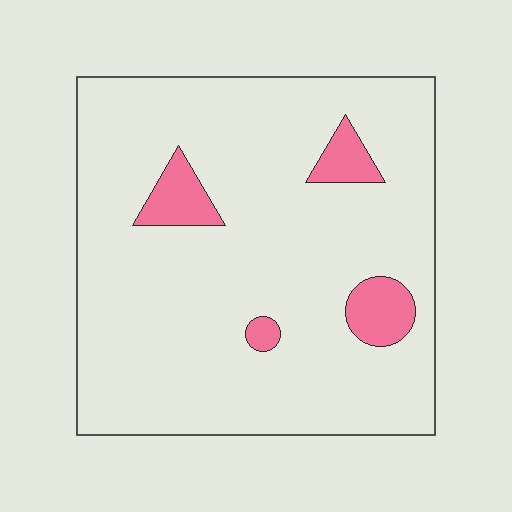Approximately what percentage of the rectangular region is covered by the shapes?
Approximately 10%.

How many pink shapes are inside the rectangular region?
4.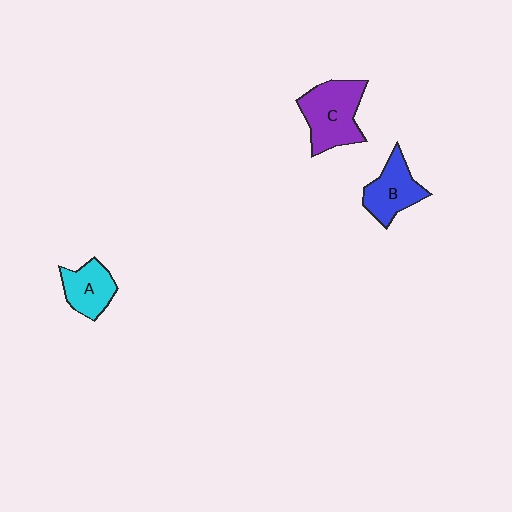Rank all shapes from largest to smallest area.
From largest to smallest: C (purple), B (blue), A (cyan).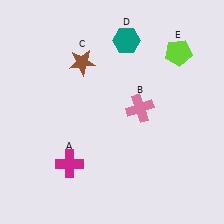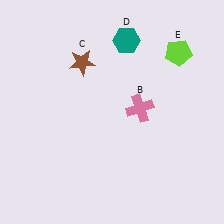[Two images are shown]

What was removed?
The magenta cross (A) was removed in Image 2.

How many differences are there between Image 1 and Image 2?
There is 1 difference between the two images.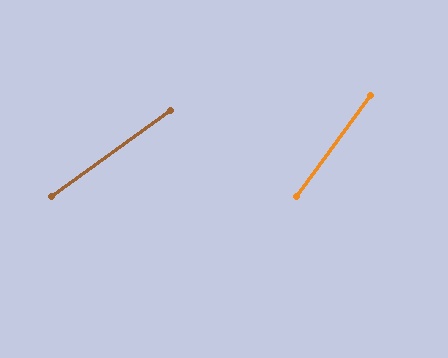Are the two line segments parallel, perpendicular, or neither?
Neither parallel nor perpendicular — they differ by about 18°.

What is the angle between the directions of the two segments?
Approximately 18 degrees.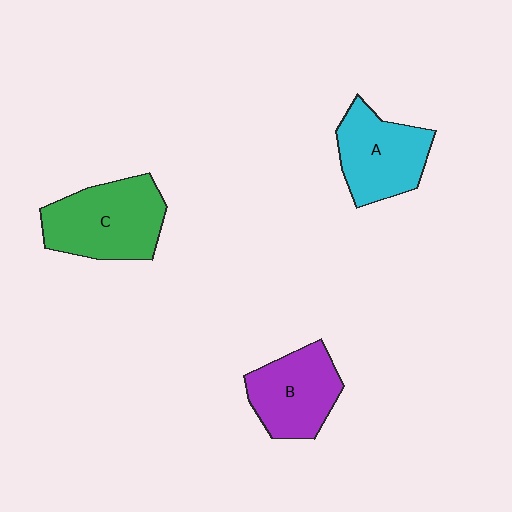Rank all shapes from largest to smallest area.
From largest to smallest: C (green), A (cyan), B (purple).